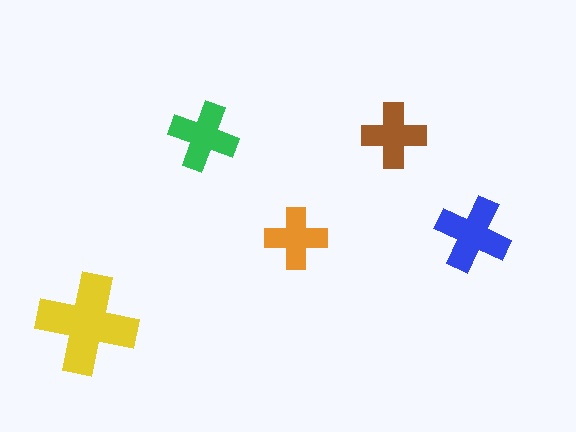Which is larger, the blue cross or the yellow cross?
The yellow one.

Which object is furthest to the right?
The blue cross is rightmost.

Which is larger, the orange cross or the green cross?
The green one.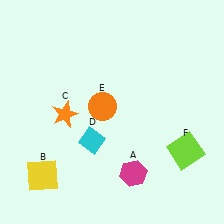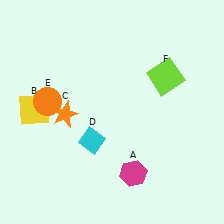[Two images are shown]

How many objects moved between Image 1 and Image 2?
3 objects moved between the two images.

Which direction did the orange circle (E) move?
The orange circle (E) moved left.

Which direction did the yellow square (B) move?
The yellow square (B) moved up.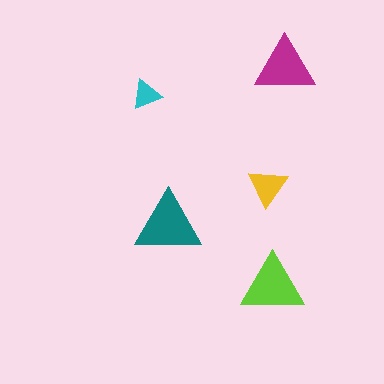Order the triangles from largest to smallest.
the teal one, the lime one, the magenta one, the yellow one, the cyan one.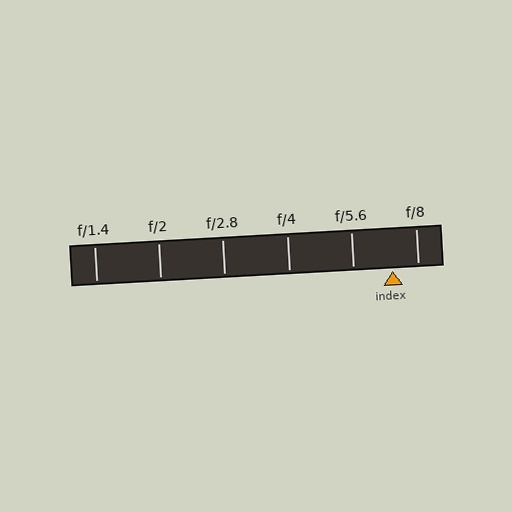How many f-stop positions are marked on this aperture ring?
There are 6 f-stop positions marked.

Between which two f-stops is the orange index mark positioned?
The index mark is between f/5.6 and f/8.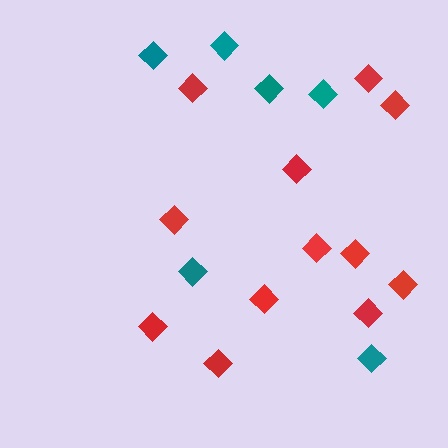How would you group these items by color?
There are 2 groups: one group of red diamonds (12) and one group of teal diamonds (6).